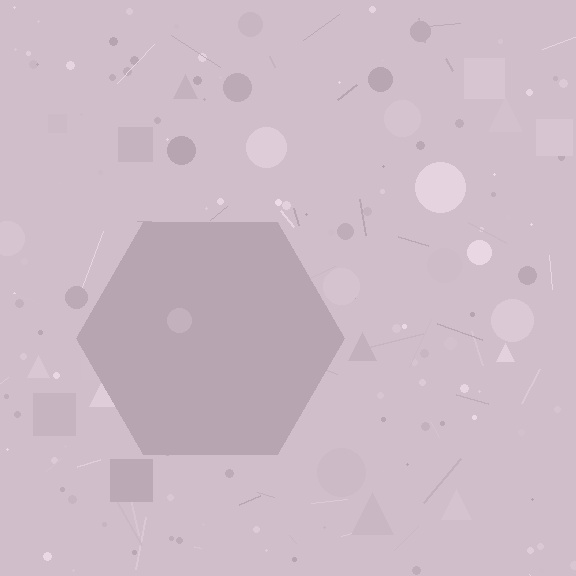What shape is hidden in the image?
A hexagon is hidden in the image.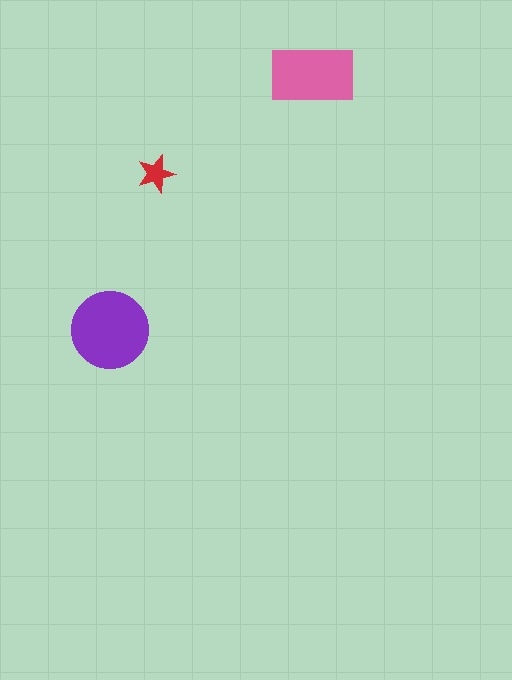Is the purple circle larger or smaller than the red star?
Larger.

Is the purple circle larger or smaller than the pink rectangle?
Larger.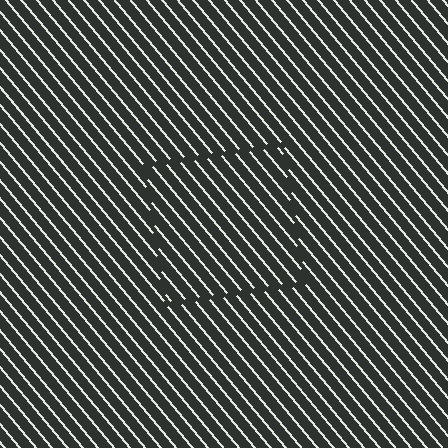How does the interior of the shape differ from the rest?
The interior of the shape contains the same grating, shifted by half a period — the contour is defined by the phase discontinuity where line-ends from the inner and outer gratings abut.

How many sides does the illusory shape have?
4 sides — the line-ends trace a square.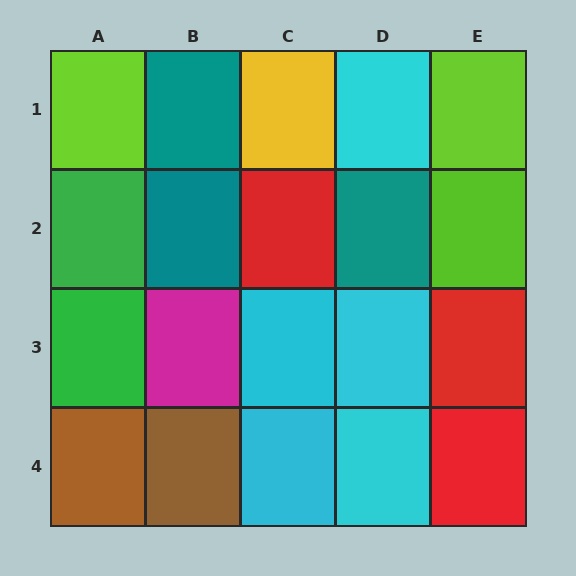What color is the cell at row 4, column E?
Red.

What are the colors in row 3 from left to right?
Green, magenta, cyan, cyan, red.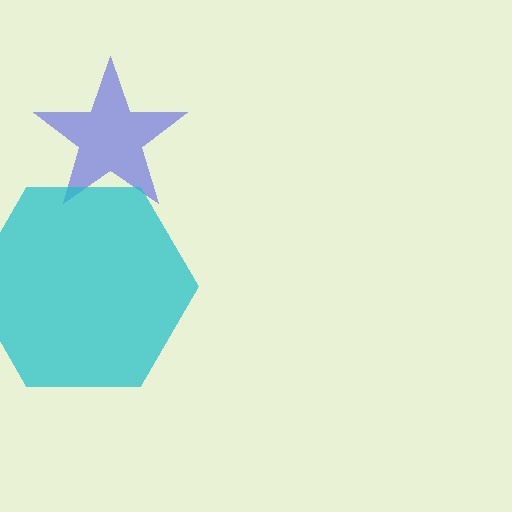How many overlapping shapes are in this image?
There are 2 overlapping shapes in the image.